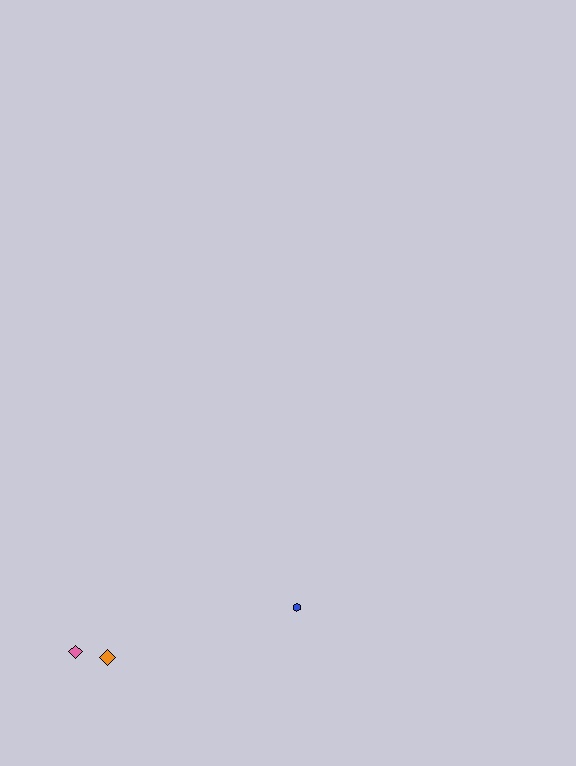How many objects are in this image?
There are 3 objects.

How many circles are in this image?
There are no circles.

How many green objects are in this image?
There are no green objects.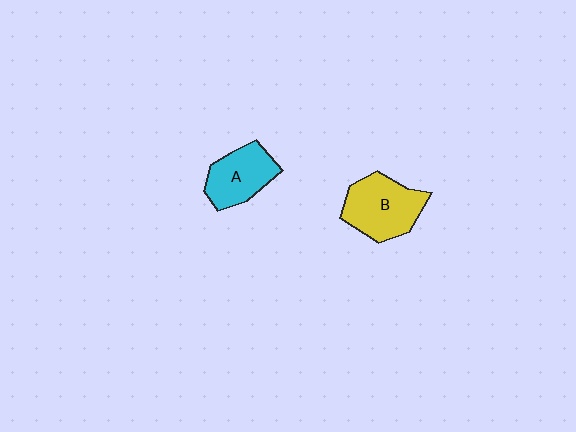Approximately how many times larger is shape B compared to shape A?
Approximately 1.2 times.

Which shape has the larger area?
Shape B (yellow).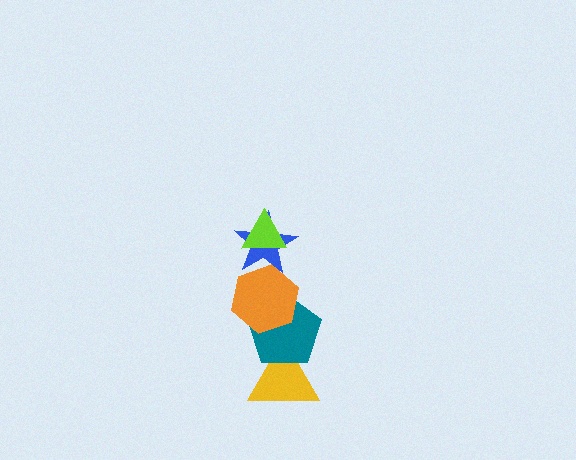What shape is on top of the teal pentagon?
The orange hexagon is on top of the teal pentagon.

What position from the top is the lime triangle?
The lime triangle is 1st from the top.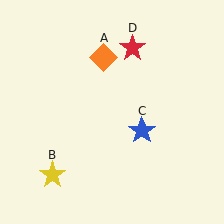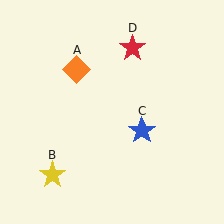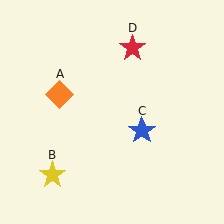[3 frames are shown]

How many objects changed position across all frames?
1 object changed position: orange diamond (object A).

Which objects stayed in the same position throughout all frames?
Yellow star (object B) and blue star (object C) and red star (object D) remained stationary.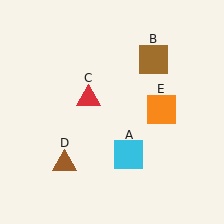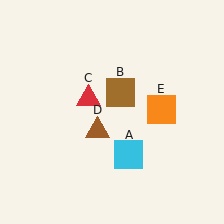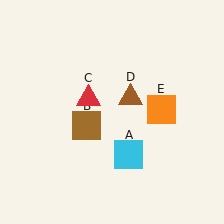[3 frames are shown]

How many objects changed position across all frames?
2 objects changed position: brown square (object B), brown triangle (object D).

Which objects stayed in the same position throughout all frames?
Cyan square (object A) and red triangle (object C) and orange square (object E) remained stationary.